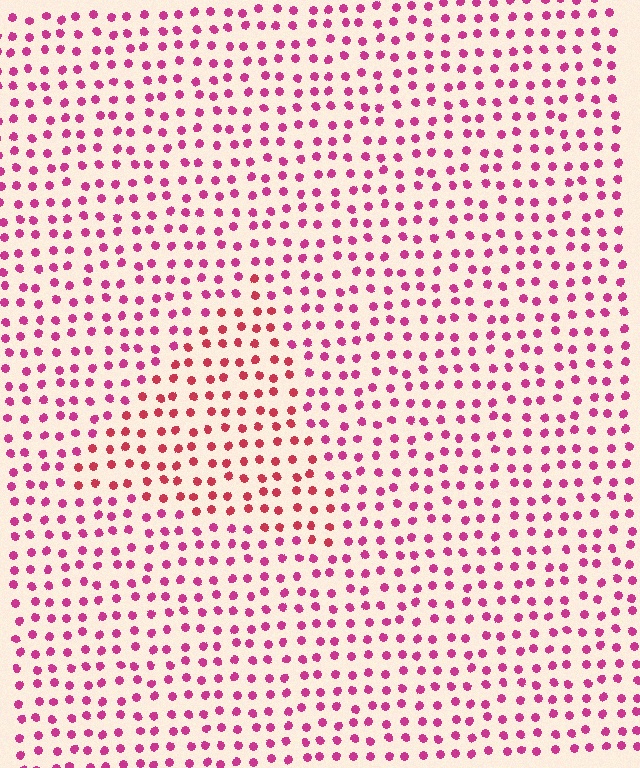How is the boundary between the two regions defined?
The boundary is defined purely by a slight shift in hue (about 26 degrees). Spacing, size, and orientation are identical on both sides.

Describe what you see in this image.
The image is filled with small magenta elements in a uniform arrangement. A triangle-shaped region is visible where the elements are tinted to a slightly different hue, forming a subtle color boundary.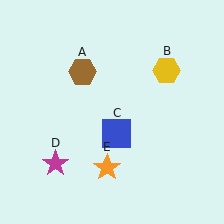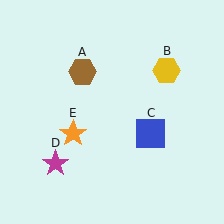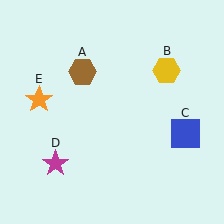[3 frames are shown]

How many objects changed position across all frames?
2 objects changed position: blue square (object C), orange star (object E).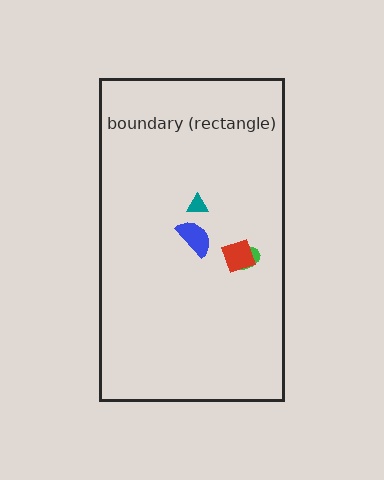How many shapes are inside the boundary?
4 inside, 0 outside.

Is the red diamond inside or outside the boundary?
Inside.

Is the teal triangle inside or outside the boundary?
Inside.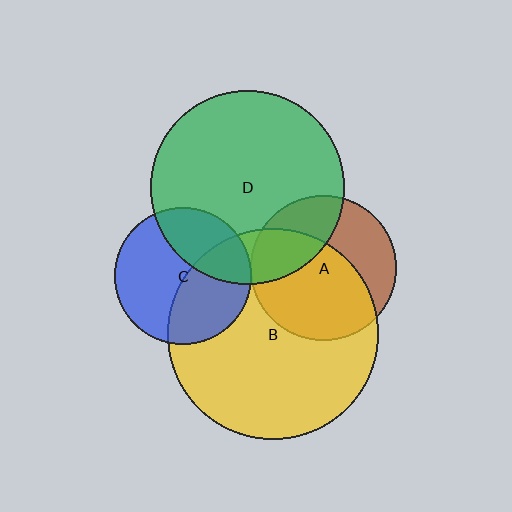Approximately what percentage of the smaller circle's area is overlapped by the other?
Approximately 60%.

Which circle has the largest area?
Circle B (yellow).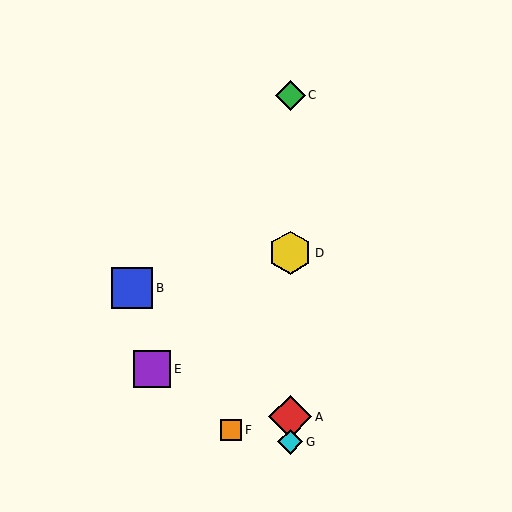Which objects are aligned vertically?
Objects A, C, D, G are aligned vertically.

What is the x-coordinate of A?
Object A is at x≈290.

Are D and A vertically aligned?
Yes, both are at x≈290.